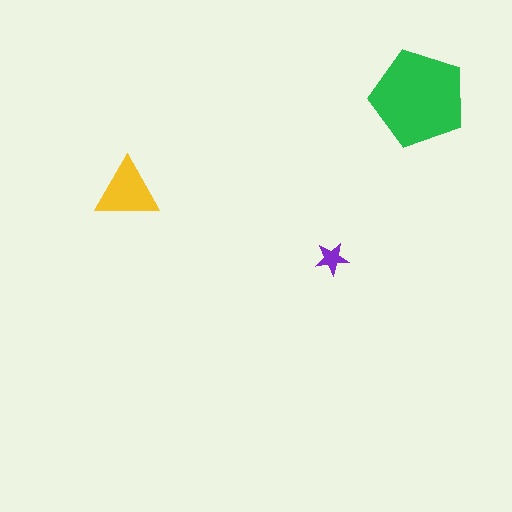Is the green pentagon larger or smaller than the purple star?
Larger.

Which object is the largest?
The green pentagon.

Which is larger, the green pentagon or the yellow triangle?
The green pentagon.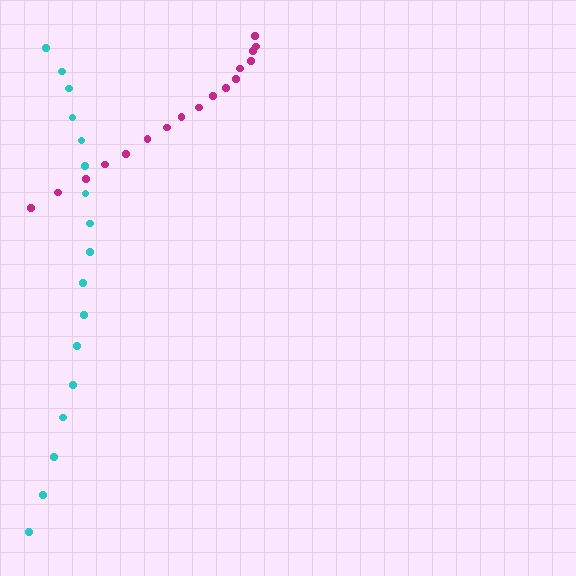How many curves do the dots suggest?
There are 2 distinct paths.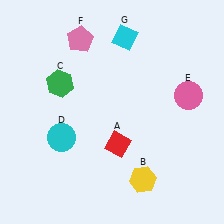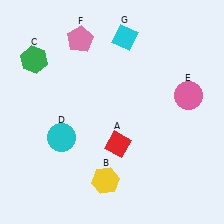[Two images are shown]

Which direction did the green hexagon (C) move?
The green hexagon (C) moved left.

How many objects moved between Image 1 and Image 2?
2 objects moved between the two images.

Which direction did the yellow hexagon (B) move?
The yellow hexagon (B) moved left.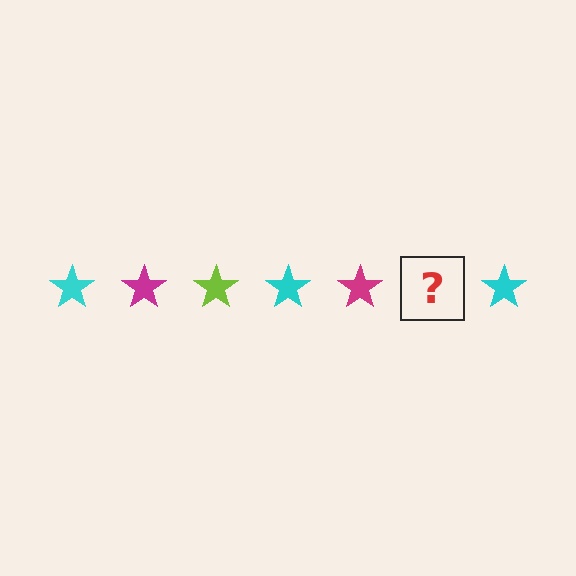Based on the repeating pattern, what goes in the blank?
The blank should be a lime star.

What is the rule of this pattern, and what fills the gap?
The rule is that the pattern cycles through cyan, magenta, lime stars. The gap should be filled with a lime star.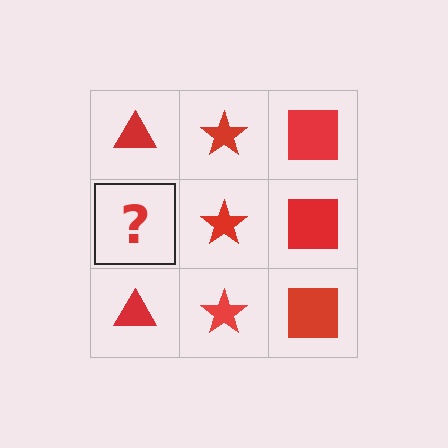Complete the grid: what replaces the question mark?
The question mark should be replaced with a red triangle.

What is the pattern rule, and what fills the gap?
The rule is that each column has a consistent shape. The gap should be filled with a red triangle.